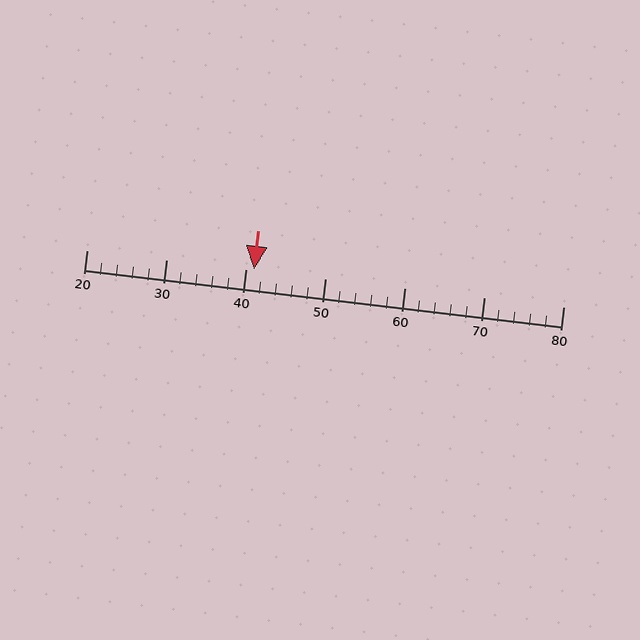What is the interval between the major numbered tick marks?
The major tick marks are spaced 10 units apart.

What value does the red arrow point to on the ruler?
The red arrow points to approximately 41.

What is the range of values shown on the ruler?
The ruler shows values from 20 to 80.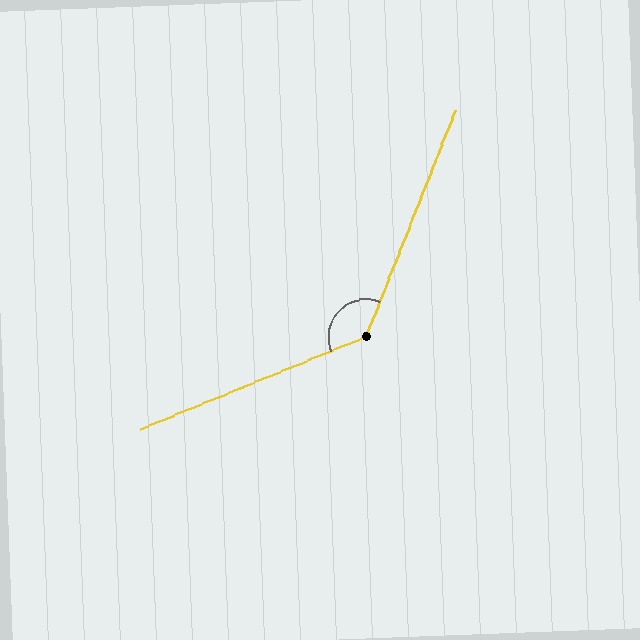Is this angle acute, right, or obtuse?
It is obtuse.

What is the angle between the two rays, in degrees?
Approximately 134 degrees.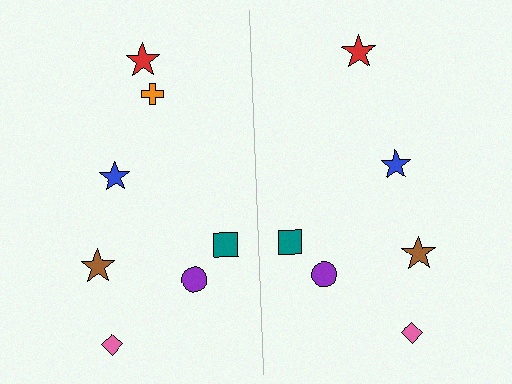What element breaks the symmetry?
A orange cross is missing from the right side.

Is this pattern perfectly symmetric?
No, the pattern is not perfectly symmetric. A orange cross is missing from the right side.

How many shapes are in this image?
There are 13 shapes in this image.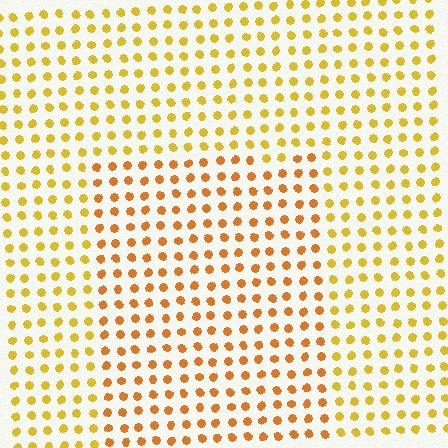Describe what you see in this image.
The image is filled with small yellow elements in a uniform arrangement. A rectangle-shaped region is visible where the elements are tinted to a slightly different hue, forming a subtle color boundary.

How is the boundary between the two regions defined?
The boundary is defined purely by a slight shift in hue (about 24 degrees). Spacing, size, and orientation are identical on both sides.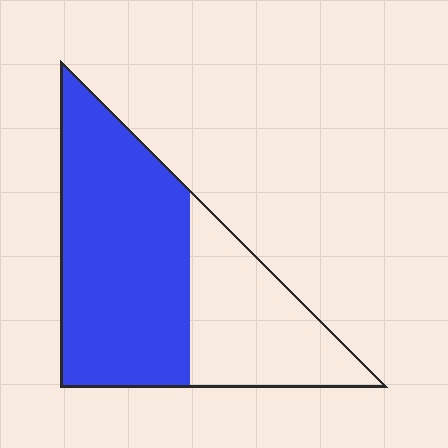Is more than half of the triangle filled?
Yes.